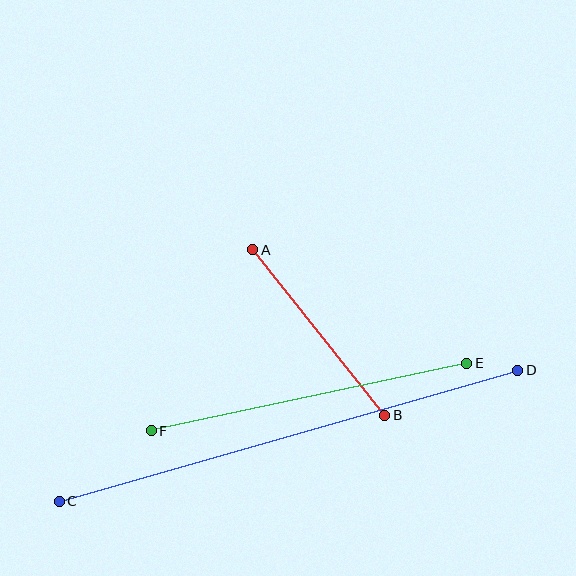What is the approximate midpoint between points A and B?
The midpoint is at approximately (319, 333) pixels.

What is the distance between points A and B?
The distance is approximately 212 pixels.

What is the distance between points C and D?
The distance is approximately 477 pixels.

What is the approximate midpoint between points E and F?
The midpoint is at approximately (309, 397) pixels.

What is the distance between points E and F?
The distance is approximately 323 pixels.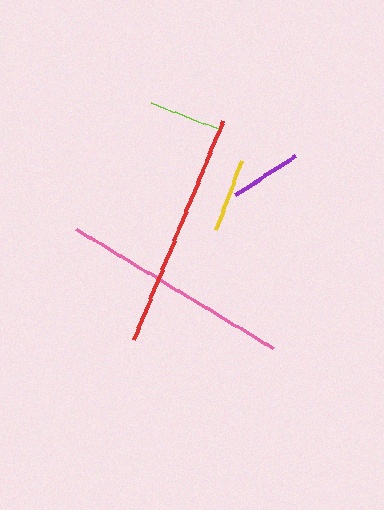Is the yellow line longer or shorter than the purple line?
The yellow line is longer than the purple line.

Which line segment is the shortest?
The lime line is the shortest at approximately 71 pixels.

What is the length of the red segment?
The red segment is approximately 237 pixels long.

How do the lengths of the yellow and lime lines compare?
The yellow and lime lines are approximately the same length.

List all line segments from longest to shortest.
From longest to shortest: red, pink, yellow, purple, lime.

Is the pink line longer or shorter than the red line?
The red line is longer than the pink line.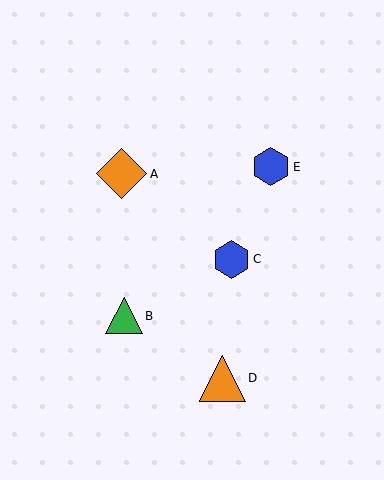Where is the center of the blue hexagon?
The center of the blue hexagon is at (232, 259).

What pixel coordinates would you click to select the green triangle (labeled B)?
Click at (124, 316) to select the green triangle B.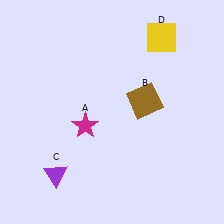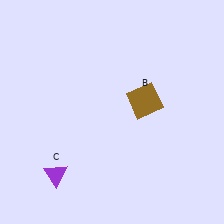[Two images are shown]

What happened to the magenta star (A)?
The magenta star (A) was removed in Image 2. It was in the bottom-left area of Image 1.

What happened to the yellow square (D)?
The yellow square (D) was removed in Image 2. It was in the top-right area of Image 1.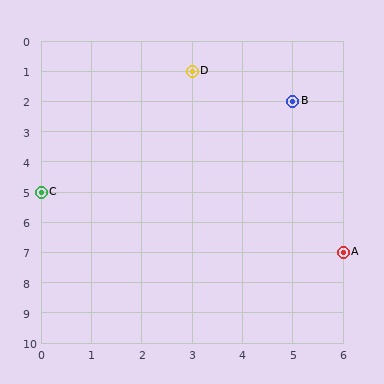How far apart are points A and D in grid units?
Points A and D are 3 columns and 6 rows apart (about 6.7 grid units diagonally).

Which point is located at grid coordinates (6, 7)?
Point A is at (6, 7).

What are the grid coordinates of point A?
Point A is at grid coordinates (6, 7).